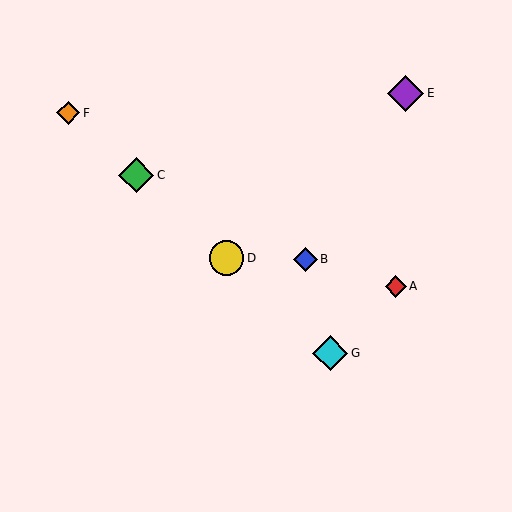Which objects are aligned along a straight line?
Objects C, D, F, G are aligned along a straight line.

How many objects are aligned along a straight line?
4 objects (C, D, F, G) are aligned along a straight line.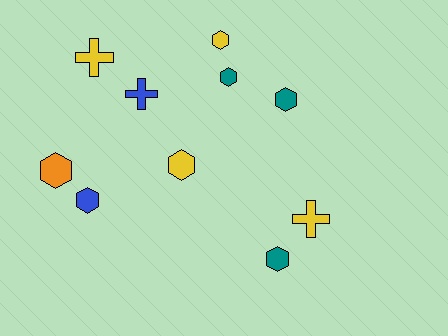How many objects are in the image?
There are 10 objects.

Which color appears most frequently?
Yellow, with 4 objects.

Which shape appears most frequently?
Hexagon, with 7 objects.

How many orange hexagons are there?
There is 1 orange hexagon.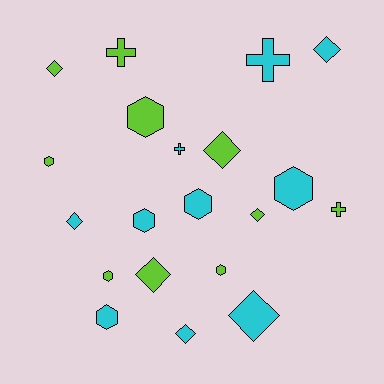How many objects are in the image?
There are 20 objects.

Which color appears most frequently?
Cyan, with 10 objects.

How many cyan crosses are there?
There are 2 cyan crosses.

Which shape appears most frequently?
Diamond, with 8 objects.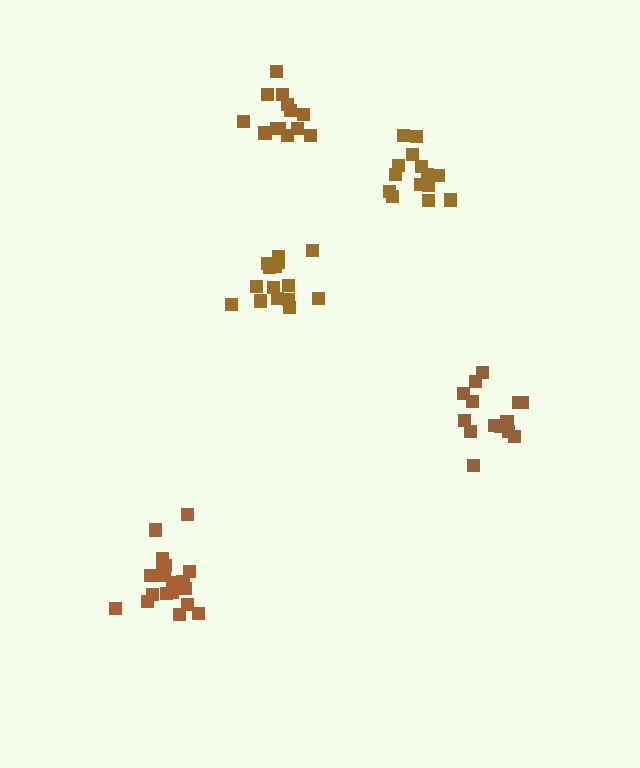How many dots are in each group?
Group 1: 14 dots, Group 2: 14 dots, Group 3: 15 dots, Group 4: 13 dots, Group 5: 19 dots (75 total).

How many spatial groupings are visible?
There are 5 spatial groupings.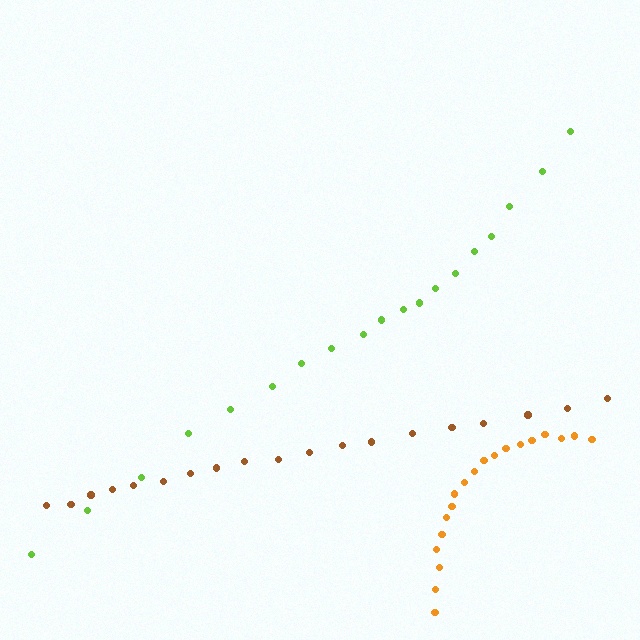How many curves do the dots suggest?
There are 3 distinct paths.